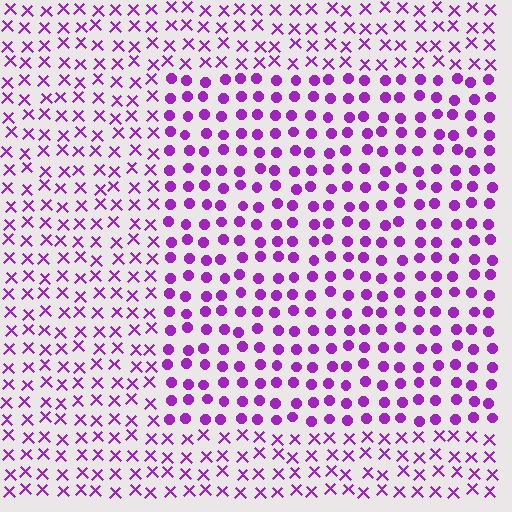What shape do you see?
I see a rectangle.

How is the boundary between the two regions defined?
The boundary is defined by a change in element shape: circles inside vs. X marks outside. All elements share the same color and spacing.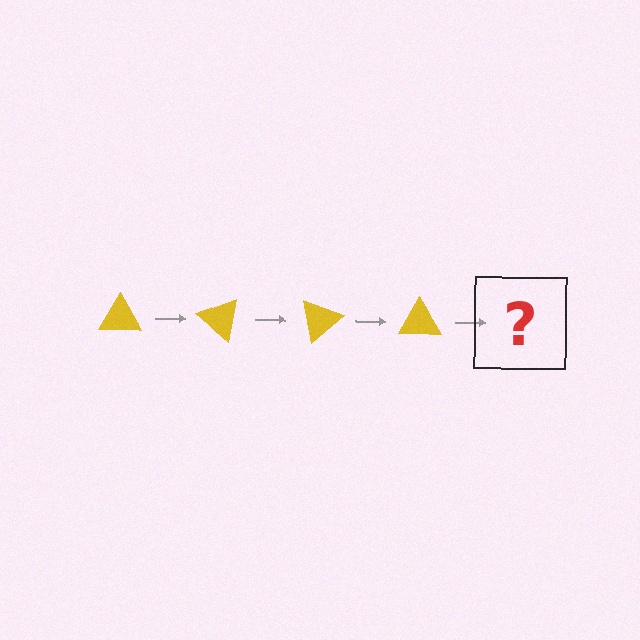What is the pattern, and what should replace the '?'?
The pattern is that the triangle rotates 40 degrees each step. The '?' should be a yellow triangle rotated 160 degrees.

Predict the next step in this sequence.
The next step is a yellow triangle rotated 160 degrees.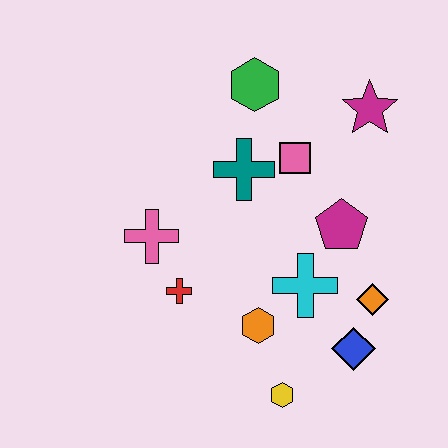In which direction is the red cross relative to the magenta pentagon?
The red cross is to the left of the magenta pentagon.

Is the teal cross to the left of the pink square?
Yes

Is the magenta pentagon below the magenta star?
Yes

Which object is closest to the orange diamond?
The blue diamond is closest to the orange diamond.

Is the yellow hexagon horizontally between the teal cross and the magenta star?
Yes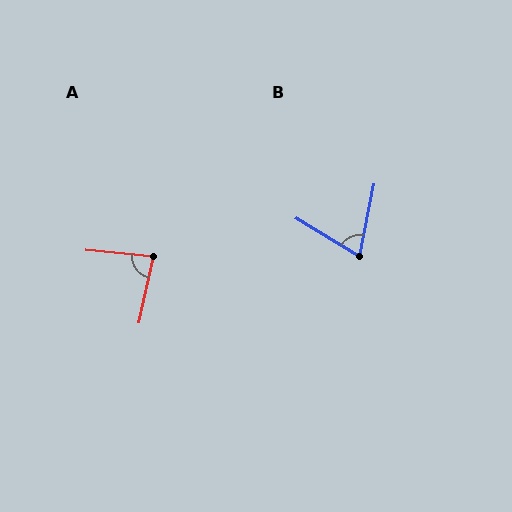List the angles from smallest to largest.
B (70°), A (83°).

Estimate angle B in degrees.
Approximately 70 degrees.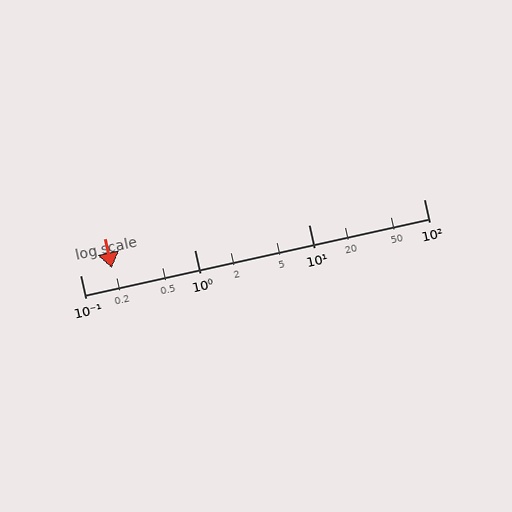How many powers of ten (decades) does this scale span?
The scale spans 3 decades, from 0.1 to 100.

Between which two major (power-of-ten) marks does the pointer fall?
The pointer is between 0.1 and 1.